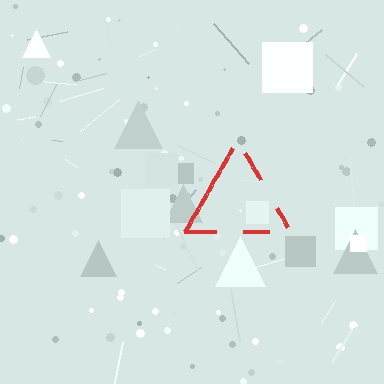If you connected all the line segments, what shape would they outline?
They would outline a triangle.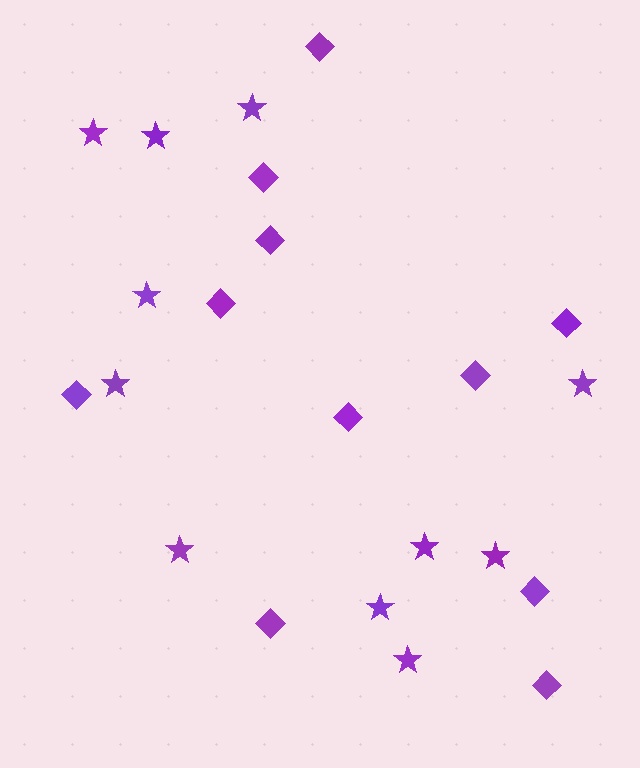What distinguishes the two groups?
There are 2 groups: one group of diamonds (11) and one group of stars (11).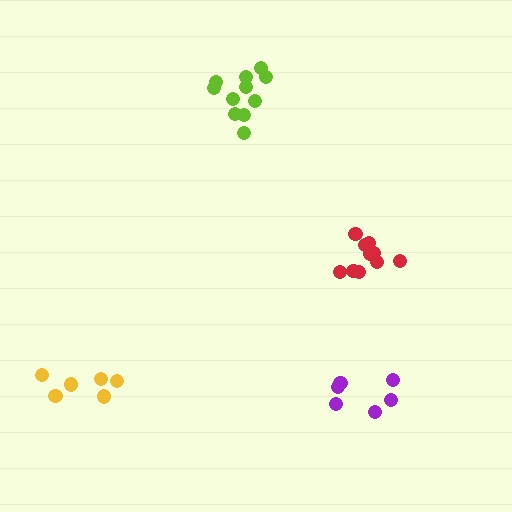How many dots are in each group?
Group 1: 6 dots, Group 2: 6 dots, Group 3: 11 dots, Group 4: 11 dots (34 total).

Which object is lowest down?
The purple cluster is bottommost.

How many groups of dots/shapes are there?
There are 4 groups.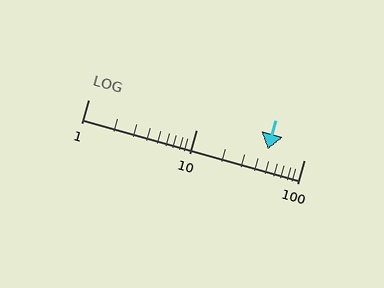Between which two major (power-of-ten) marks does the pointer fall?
The pointer is between 10 and 100.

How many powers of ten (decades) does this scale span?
The scale spans 2 decades, from 1 to 100.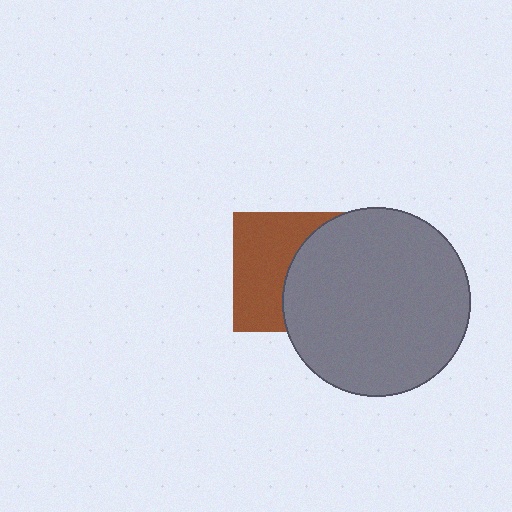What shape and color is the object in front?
The object in front is a gray circle.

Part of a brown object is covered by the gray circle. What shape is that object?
It is a square.